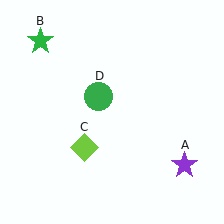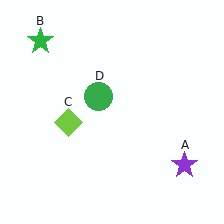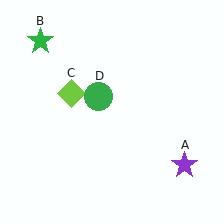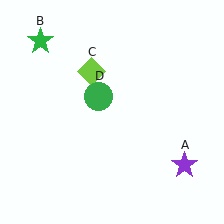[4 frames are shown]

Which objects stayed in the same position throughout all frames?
Purple star (object A) and green star (object B) and green circle (object D) remained stationary.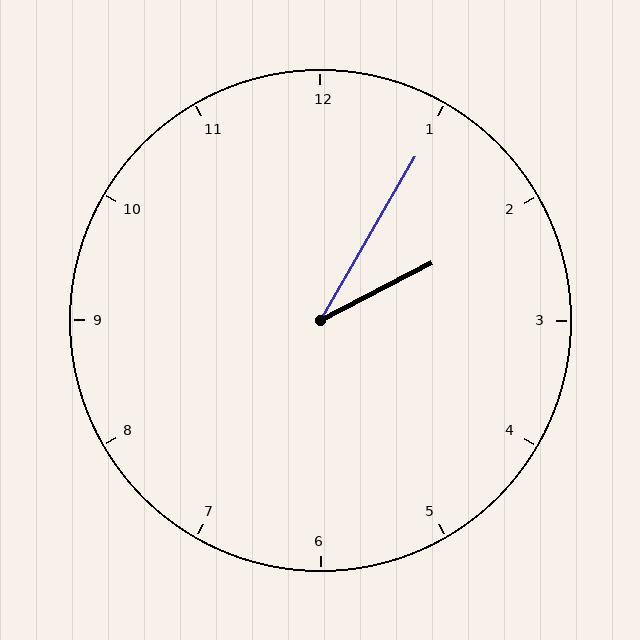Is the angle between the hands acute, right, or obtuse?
It is acute.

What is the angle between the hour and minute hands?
Approximately 32 degrees.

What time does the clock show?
2:05.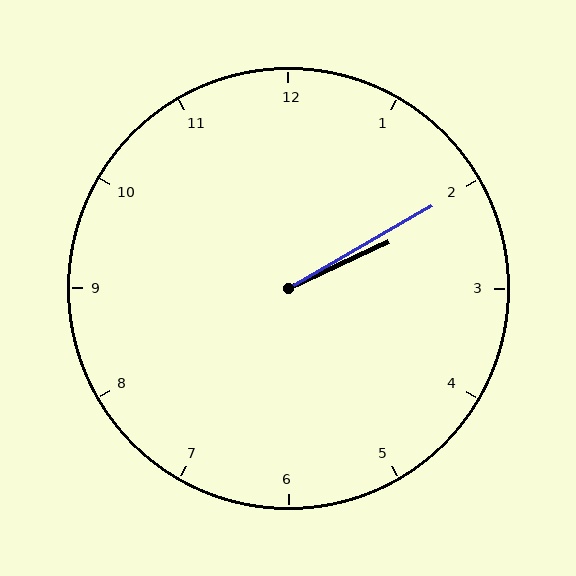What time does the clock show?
2:10.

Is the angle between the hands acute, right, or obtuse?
It is acute.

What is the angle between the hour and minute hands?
Approximately 5 degrees.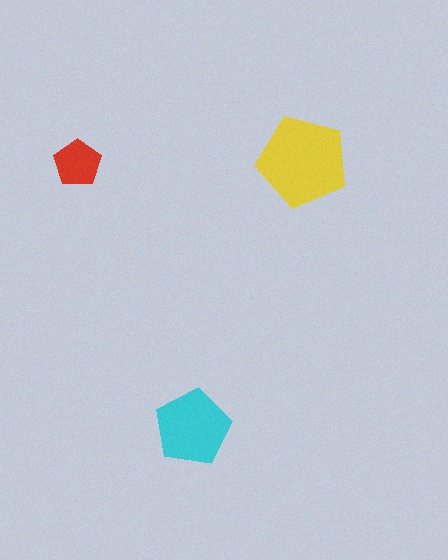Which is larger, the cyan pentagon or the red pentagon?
The cyan one.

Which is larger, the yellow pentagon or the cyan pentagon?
The yellow one.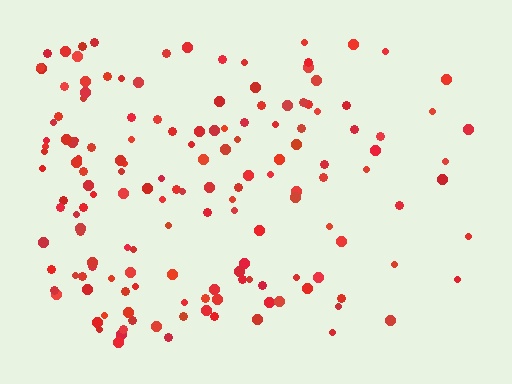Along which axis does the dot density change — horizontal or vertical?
Horizontal.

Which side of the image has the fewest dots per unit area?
The right.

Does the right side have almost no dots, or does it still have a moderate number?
Still a moderate number, just noticeably fewer than the left.